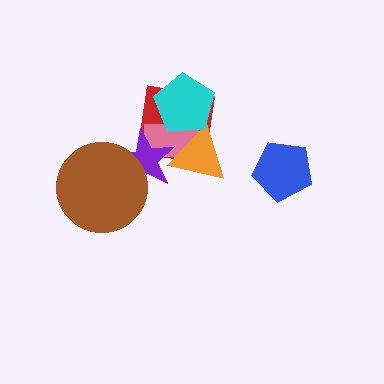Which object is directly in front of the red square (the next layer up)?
The pink rectangle is directly in front of the red square.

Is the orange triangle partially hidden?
Yes, it is partially covered by another shape.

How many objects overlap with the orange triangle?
4 objects overlap with the orange triangle.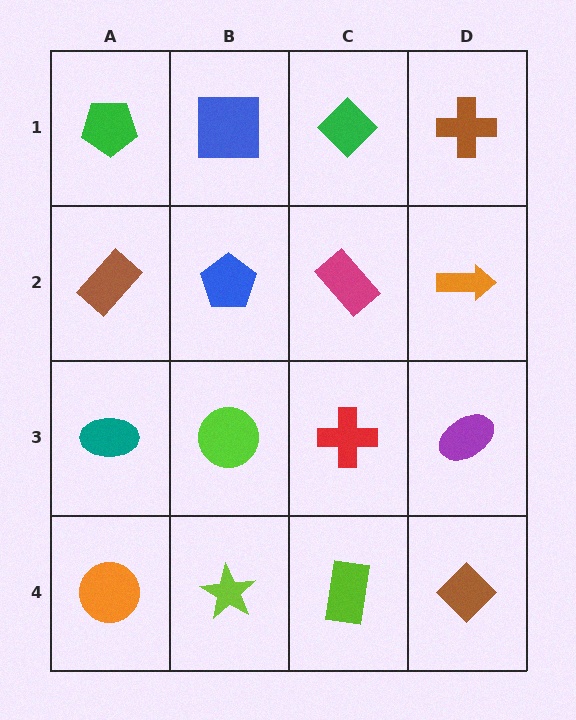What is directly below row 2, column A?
A teal ellipse.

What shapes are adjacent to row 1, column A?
A brown rectangle (row 2, column A), a blue square (row 1, column B).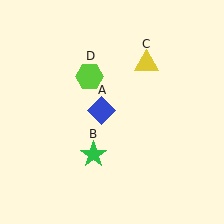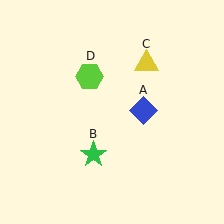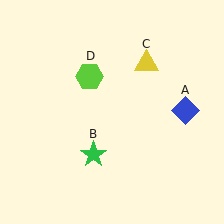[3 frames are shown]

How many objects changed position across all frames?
1 object changed position: blue diamond (object A).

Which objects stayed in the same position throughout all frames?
Green star (object B) and yellow triangle (object C) and lime hexagon (object D) remained stationary.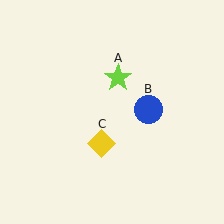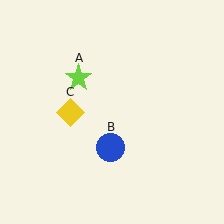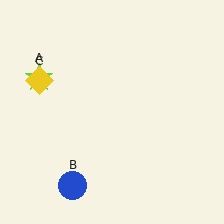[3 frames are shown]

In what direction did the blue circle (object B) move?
The blue circle (object B) moved down and to the left.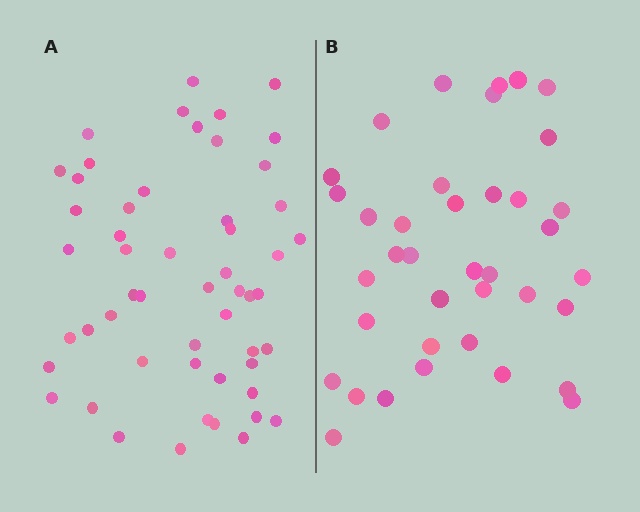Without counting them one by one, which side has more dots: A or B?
Region A (the left region) has more dots.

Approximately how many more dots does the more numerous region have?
Region A has approximately 15 more dots than region B.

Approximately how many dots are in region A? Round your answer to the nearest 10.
About 50 dots. (The exact count is 53, which rounds to 50.)